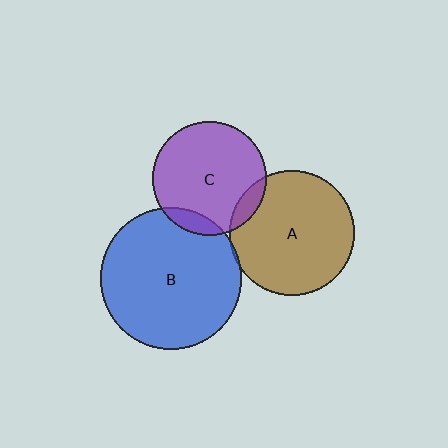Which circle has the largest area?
Circle B (blue).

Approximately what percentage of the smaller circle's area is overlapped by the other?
Approximately 5%.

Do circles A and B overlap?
Yes.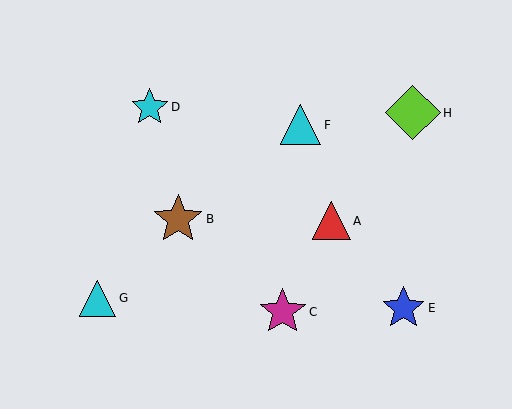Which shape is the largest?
The lime diamond (labeled H) is the largest.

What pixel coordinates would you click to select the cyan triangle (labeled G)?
Click at (97, 298) to select the cyan triangle G.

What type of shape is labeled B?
Shape B is a brown star.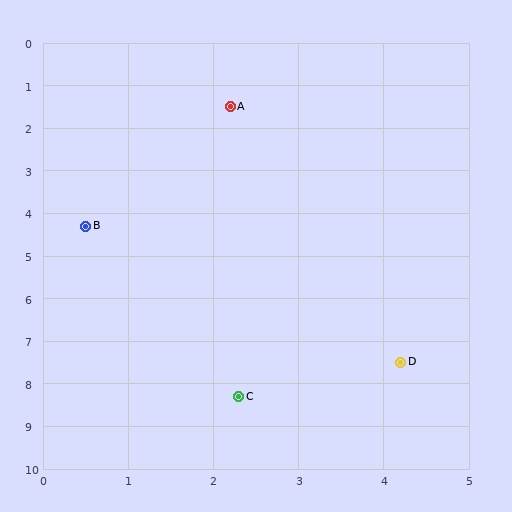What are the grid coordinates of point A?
Point A is at approximately (2.2, 1.5).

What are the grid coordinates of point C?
Point C is at approximately (2.3, 8.3).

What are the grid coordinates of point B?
Point B is at approximately (0.5, 4.3).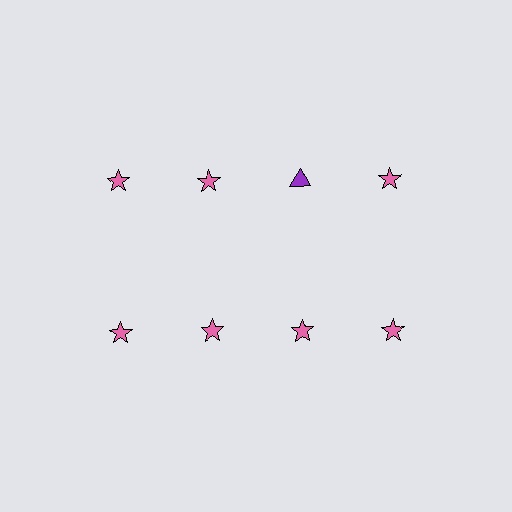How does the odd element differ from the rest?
It differs in both color (purple instead of pink) and shape (triangle instead of star).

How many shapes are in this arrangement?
There are 8 shapes arranged in a grid pattern.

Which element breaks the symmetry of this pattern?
The purple triangle in the top row, center column breaks the symmetry. All other shapes are pink stars.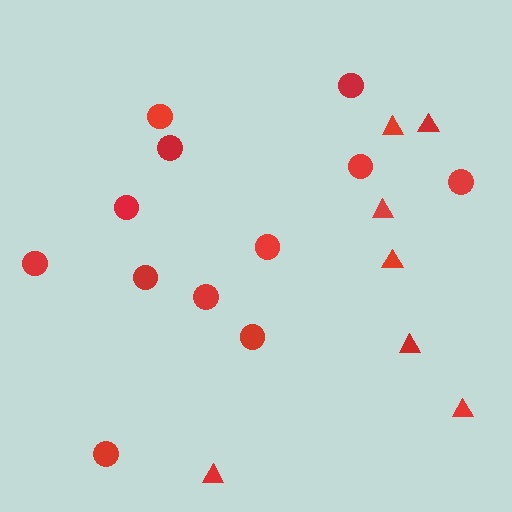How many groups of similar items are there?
There are 2 groups: one group of circles (12) and one group of triangles (7).